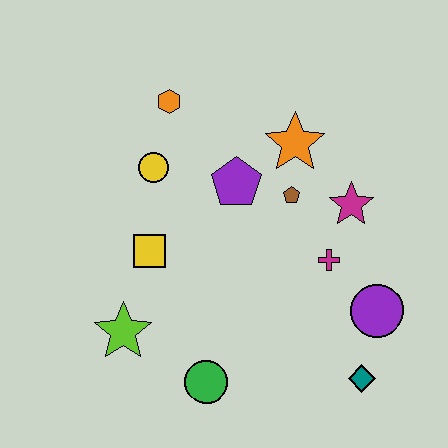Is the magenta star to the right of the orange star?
Yes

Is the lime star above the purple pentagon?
No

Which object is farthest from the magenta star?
The lime star is farthest from the magenta star.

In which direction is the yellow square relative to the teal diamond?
The yellow square is to the left of the teal diamond.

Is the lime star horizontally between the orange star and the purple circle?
No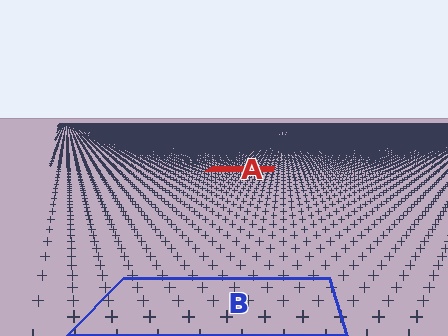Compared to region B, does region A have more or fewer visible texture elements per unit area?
Region A has more texture elements per unit area — they are packed more densely because it is farther away.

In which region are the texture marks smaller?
The texture marks are smaller in region A, because it is farther away.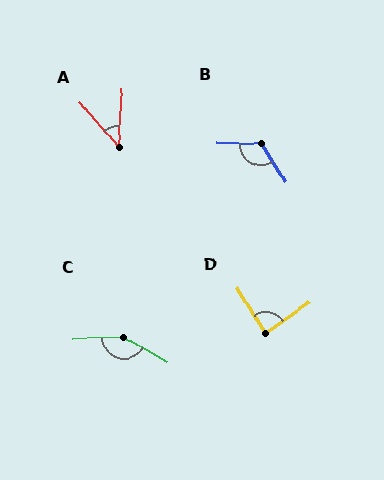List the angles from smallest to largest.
A (44°), D (86°), B (124°), C (147°).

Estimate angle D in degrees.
Approximately 86 degrees.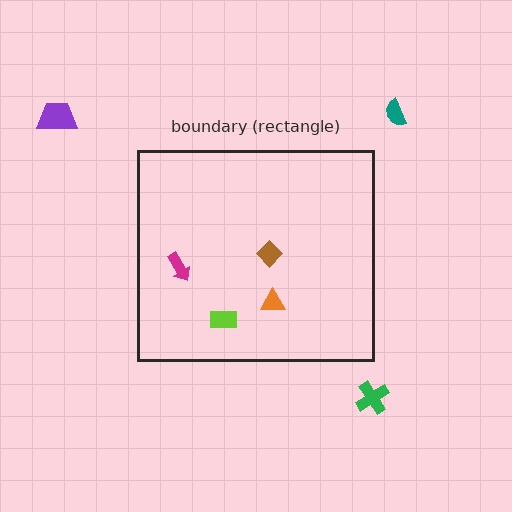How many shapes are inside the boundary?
4 inside, 3 outside.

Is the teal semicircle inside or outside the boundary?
Outside.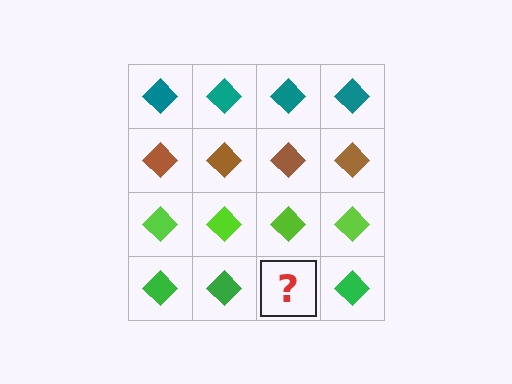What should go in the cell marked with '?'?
The missing cell should contain a green diamond.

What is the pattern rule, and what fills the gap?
The rule is that each row has a consistent color. The gap should be filled with a green diamond.